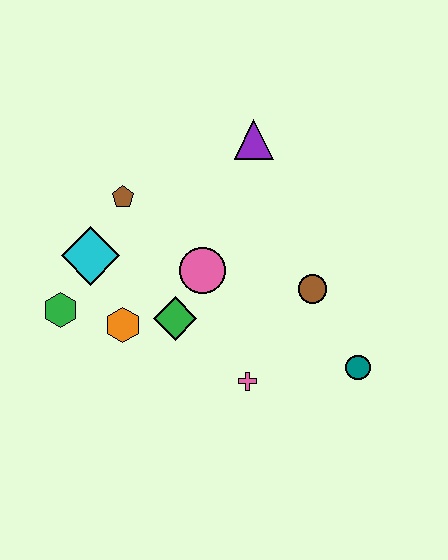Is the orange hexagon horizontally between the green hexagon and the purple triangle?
Yes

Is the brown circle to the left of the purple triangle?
No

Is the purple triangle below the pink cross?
No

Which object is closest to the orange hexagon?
The green diamond is closest to the orange hexagon.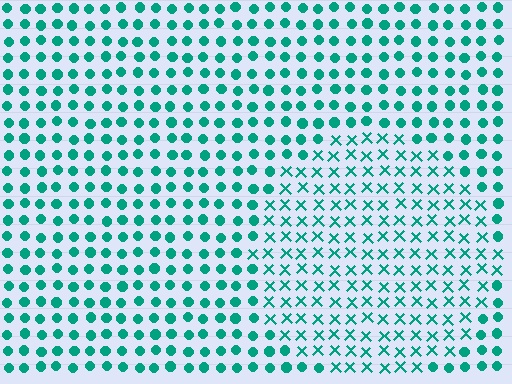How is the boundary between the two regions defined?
The boundary is defined by a change in element shape: X marks inside vs. circles outside. All elements share the same color and spacing.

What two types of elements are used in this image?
The image uses X marks inside the circle region and circles outside it.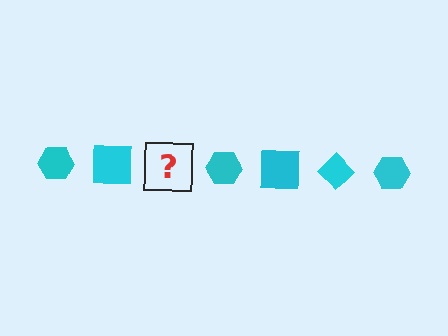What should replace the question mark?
The question mark should be replaced with a cyan diamond.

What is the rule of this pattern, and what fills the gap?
The rule is that the pattern cycles through hexagon, square, diamond shapes in cyan. The gap should be filled with a cyan diamond.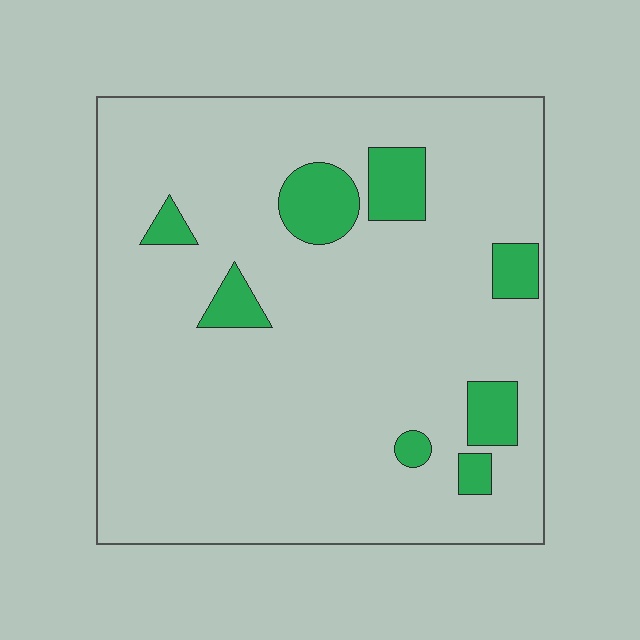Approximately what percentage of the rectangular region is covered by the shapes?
Approximately 10%.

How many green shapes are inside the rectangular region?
8.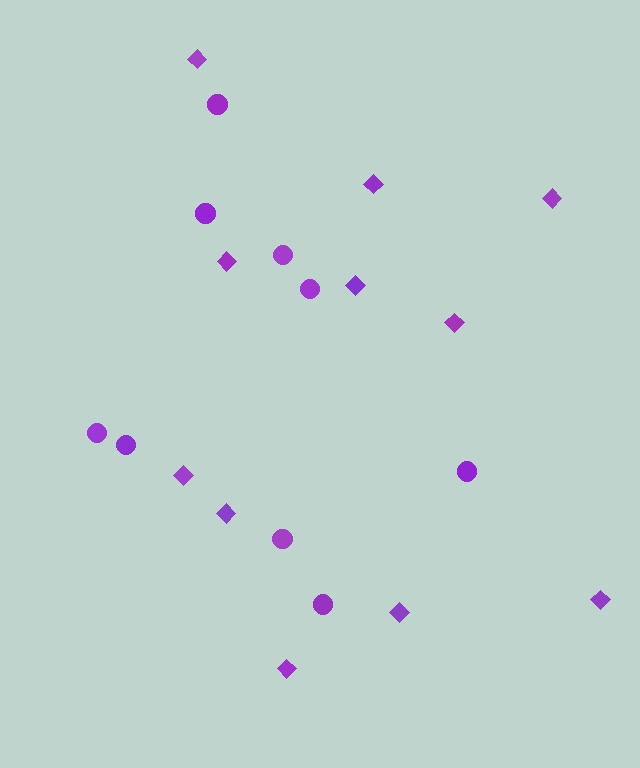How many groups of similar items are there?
There are 2 groups: one group of diamonds (11) and one group of circles (9).